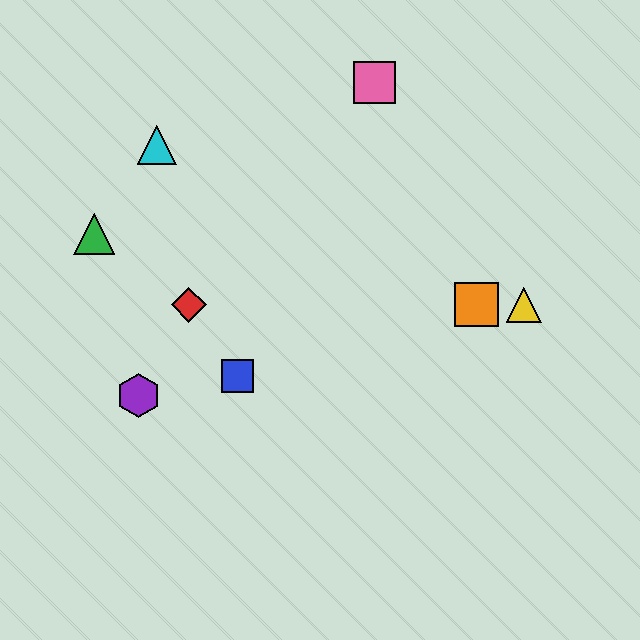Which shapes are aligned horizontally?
The red diamond, the yellow triangle, the orange square are aligned horizontally.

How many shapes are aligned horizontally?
3 shapes (the red diamond, the yellow triangle, the orange square) are aligned horizontally.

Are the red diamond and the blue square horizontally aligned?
No, the red diamond is at y≈305 and the blue square is at y≈376.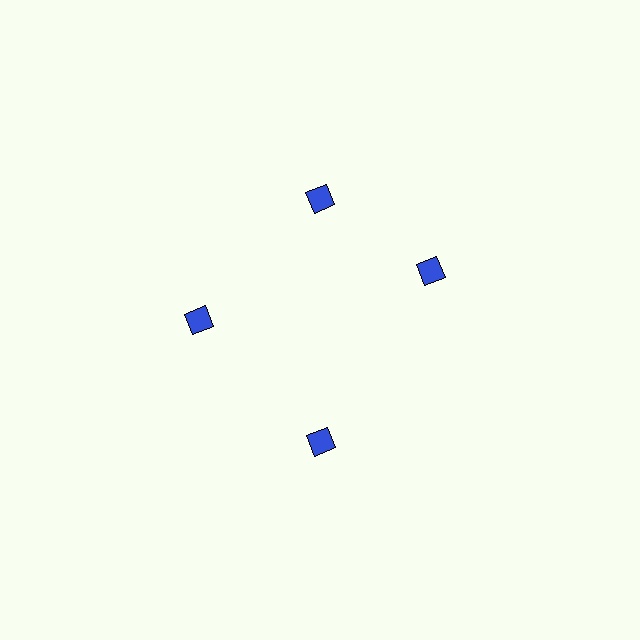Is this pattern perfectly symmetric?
No. The 4 blue squares are arranged in a ring, but one element near the 3 o'clock position is rotated out of alignment along the ring, breaking the 4-fold rotational symmetry.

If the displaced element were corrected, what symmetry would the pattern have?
It would have 4-fold rotational symmetry — the pattern would map onto itself every 90 degrees.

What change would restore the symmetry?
The symmetry would be restored by rotating it back into even spacing with its neighbors so that all 4 squares sit at equal angles and equal distance from the center.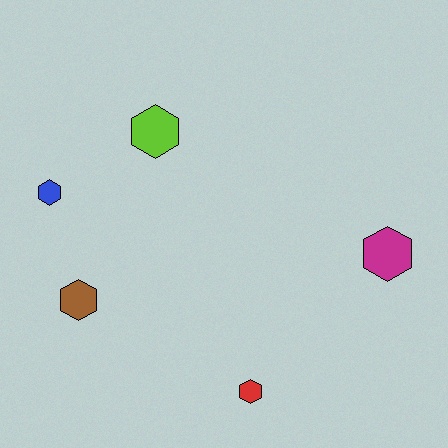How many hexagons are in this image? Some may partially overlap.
There are 5 hexagons.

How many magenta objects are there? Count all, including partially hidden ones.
There is 1 magenta object.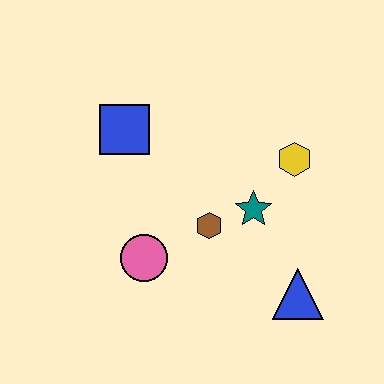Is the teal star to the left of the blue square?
No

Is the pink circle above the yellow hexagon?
No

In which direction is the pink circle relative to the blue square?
The pink circle is below the blue square.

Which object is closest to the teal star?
The brown hexagon is closest to the teal star.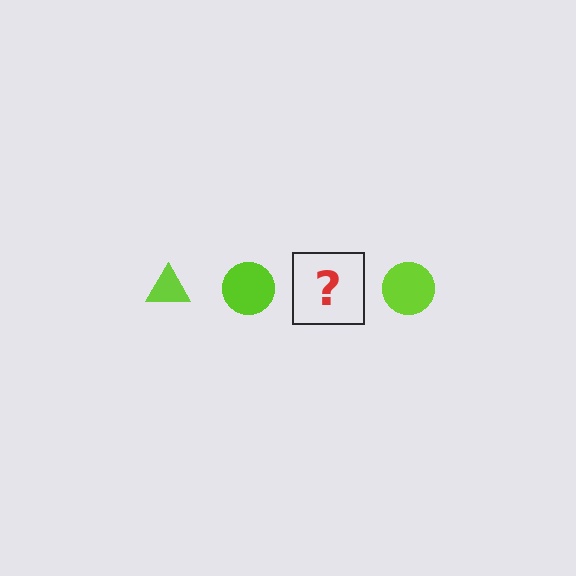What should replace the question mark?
The question mark should be replaced with a lime triangle.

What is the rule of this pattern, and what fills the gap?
The rule is that the pattern cycles through triangle, circle shapes in lime. The gap should be filled with a lime triangle.